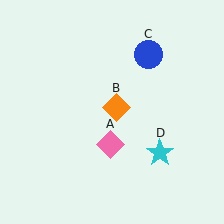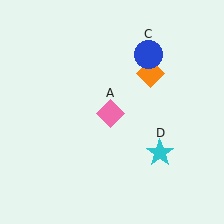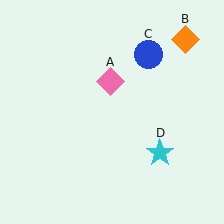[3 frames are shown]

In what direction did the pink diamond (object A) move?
The pink diamond (object A) moved up.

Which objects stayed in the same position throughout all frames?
Blue circle (object C) and cyan star (object D) remained stationary.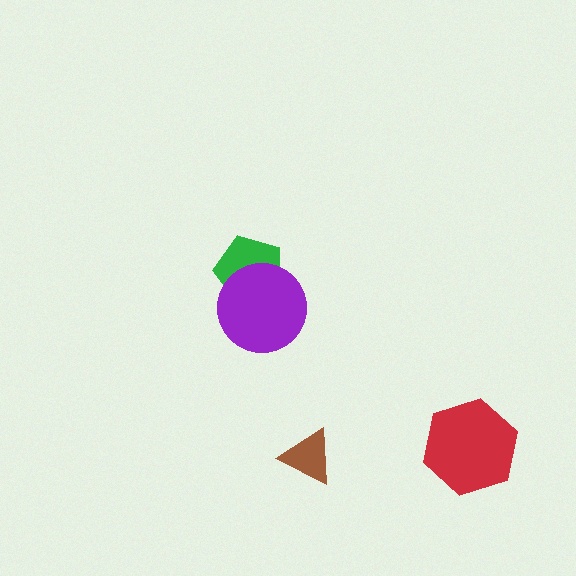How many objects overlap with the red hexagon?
0 objects overlap with the red hexagon.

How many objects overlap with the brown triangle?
0 objects overlap with the brown triangle.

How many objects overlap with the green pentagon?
1 object overlaps with the green pentagon.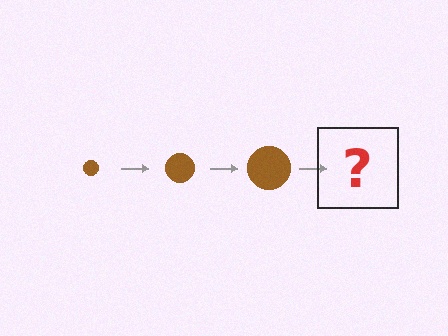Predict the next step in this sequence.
The next step is a brown circle, larger than the previous one.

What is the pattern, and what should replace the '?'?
The pattern is that the circle gets progressively larger each step. The '?' should be a brown circle, larger than the previous one.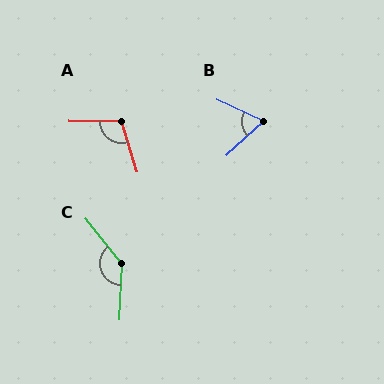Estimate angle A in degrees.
Approximately 108 degrees.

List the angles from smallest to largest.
B (66°), A (108°), C (138°).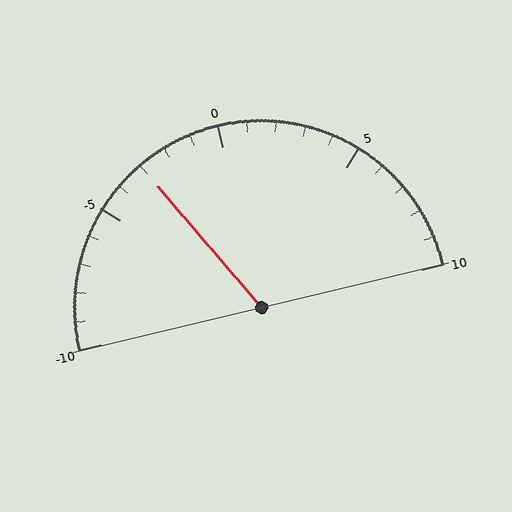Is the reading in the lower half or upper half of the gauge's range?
The reading is in the lower half of the range (-10 to 10).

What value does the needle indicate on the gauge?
The needle indicates approximately -3.